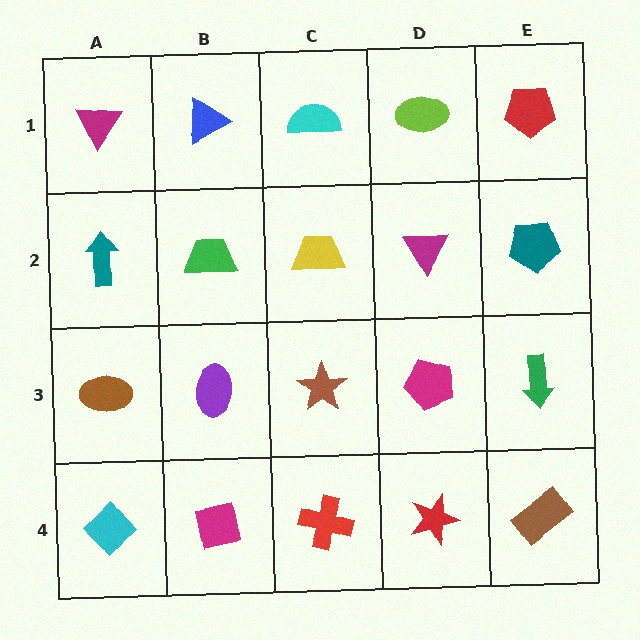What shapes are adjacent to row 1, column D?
A magenta triangle (row 2, column D), a cyan semicircle (row 1, column C), a red pentagon (row 1, column E).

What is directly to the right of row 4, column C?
A red star.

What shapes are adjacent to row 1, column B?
A green trapezoid (row 2, column B), a magenta triangle (row 1, column A), a cyan semicircle (row 1, column C).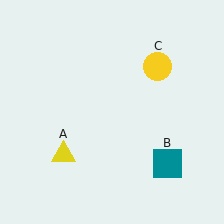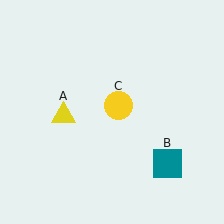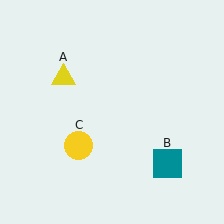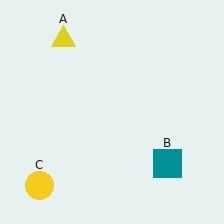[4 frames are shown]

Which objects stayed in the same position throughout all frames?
Teal square (object B) remained stationary.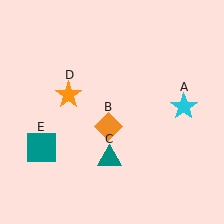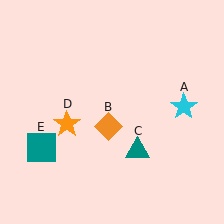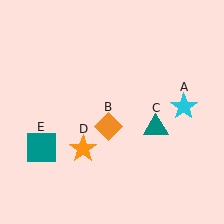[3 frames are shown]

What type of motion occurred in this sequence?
The teal triangle (object C), orange star (object D) rotated counterclockwise around the center of the scene.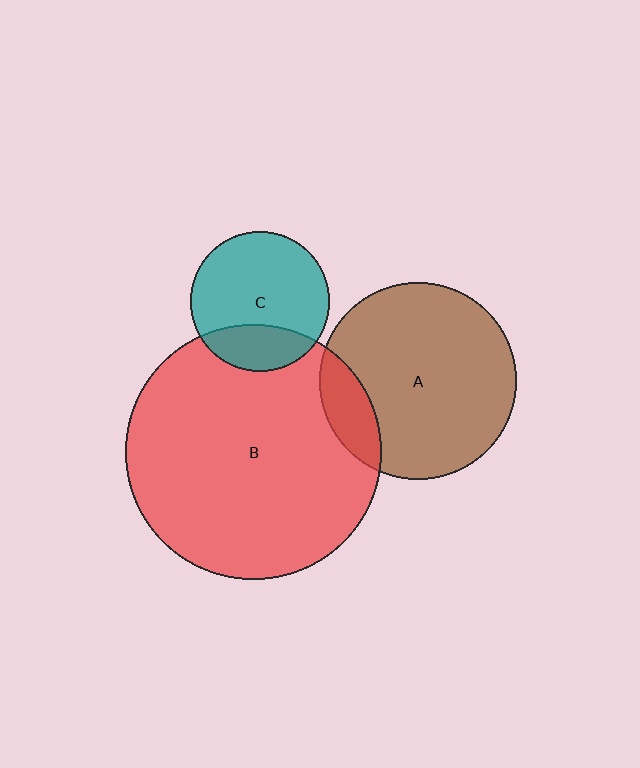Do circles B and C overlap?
Yes.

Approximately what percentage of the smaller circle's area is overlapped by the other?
Approximately 25%.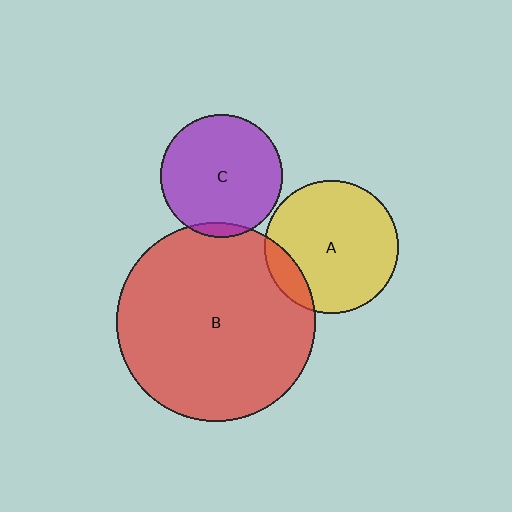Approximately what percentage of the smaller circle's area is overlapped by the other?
Approximately 15%.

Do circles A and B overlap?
Yes.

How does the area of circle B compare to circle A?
Approximately 2.2 times.